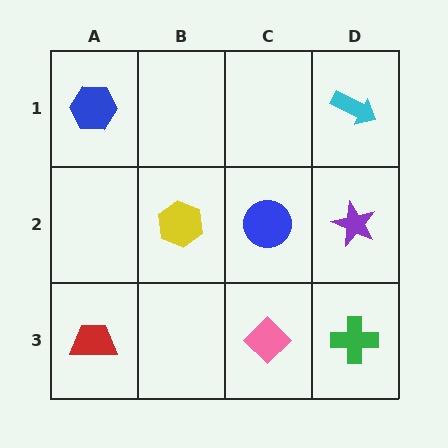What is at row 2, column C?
A blue circle.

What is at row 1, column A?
A blue hexagon.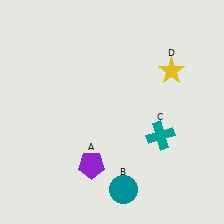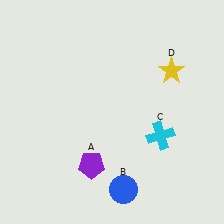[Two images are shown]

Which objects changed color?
B changed from teal to blue. C changed from teal to cyan.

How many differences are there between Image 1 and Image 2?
There are 2 differences between the two images.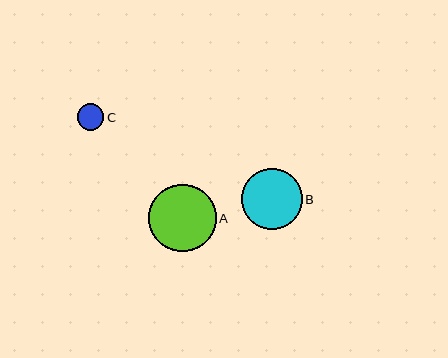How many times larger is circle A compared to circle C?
Circle A is approximately 2.5 times the size of circle C.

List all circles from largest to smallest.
From largest to smallest: A, B, C.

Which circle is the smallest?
Circle C is the smallest with a size of approximately 27 pixels.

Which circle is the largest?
Circle A is the largest with a size of approximately 67 pixels.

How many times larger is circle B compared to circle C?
Circle B is approximately 2.3 times the size of circle C.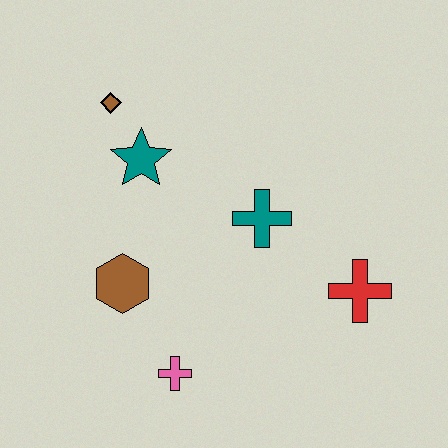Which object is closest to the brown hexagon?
The pink cross is closest to the brown hexagon.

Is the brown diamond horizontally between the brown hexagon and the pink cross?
No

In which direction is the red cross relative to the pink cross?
The red cross is to the right of the pink cross.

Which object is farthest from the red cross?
The brown diamond is farthest from the red cross.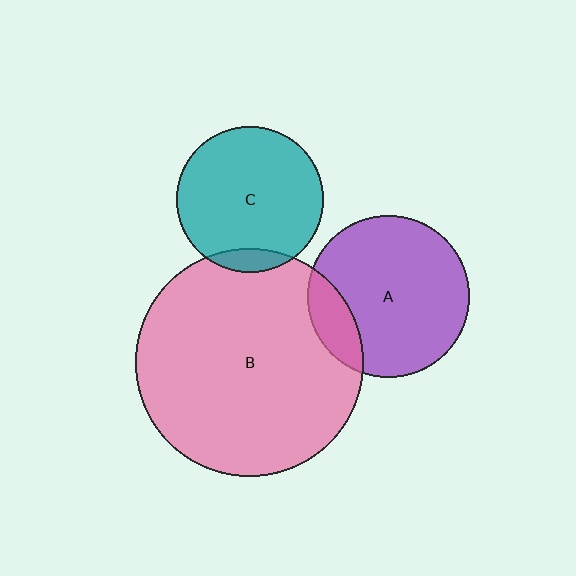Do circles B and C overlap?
Yes.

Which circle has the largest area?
Circle B (pink).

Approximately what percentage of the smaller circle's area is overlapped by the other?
Approximately 10%.